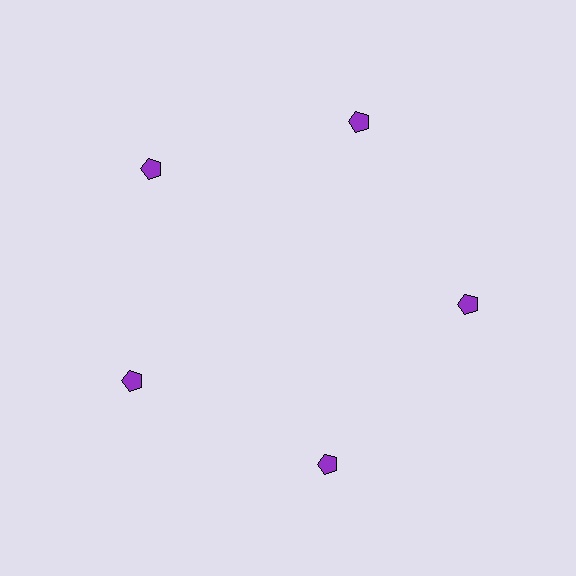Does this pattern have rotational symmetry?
Yes, this pattern has 5-fold rotational symmetry. It looks the same after rotating 72 degrees around the center.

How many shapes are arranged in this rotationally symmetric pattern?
There are 5 shapes, arranged in 5 groups of 1.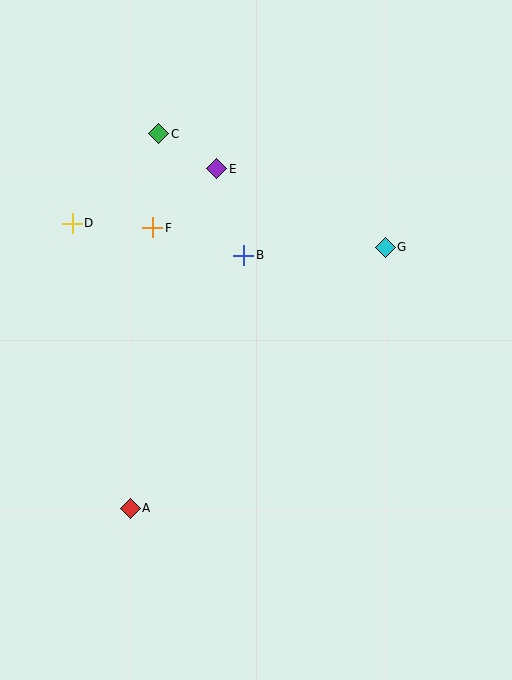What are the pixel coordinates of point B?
Point B is at (244, 255).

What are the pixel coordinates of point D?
Point D is at (72, 223).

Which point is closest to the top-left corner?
Point C is closest to the top-left corner.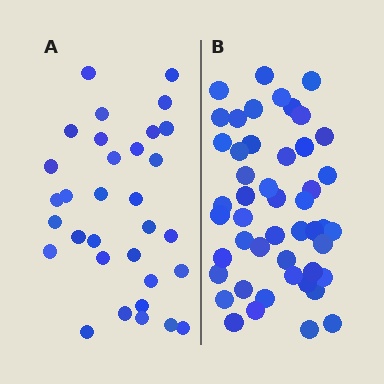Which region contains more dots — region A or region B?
Region B (the right region) has more dots.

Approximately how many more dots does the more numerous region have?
Region B has approximately 15 more dots than region A.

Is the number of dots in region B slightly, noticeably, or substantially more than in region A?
Region B has substantially more. The ratio is roughly 1.5 to 1.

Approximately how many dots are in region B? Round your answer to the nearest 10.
About 50 dots. (The exact count is 48, which rounds to 50.)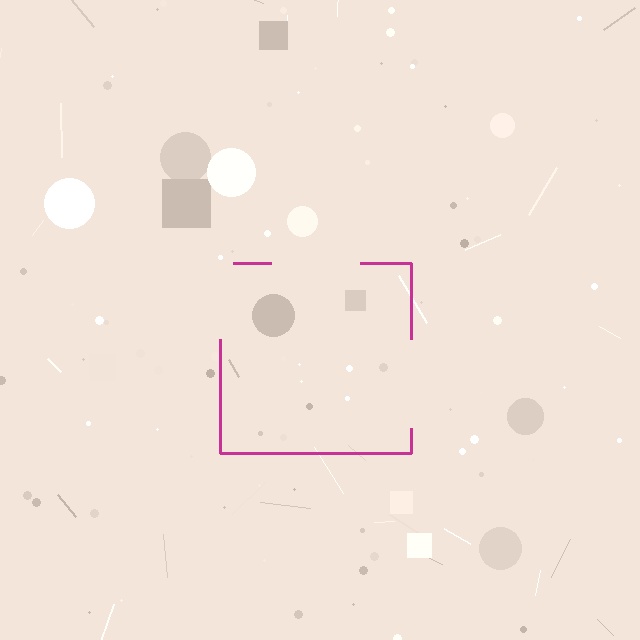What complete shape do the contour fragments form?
The contour fragments form a square.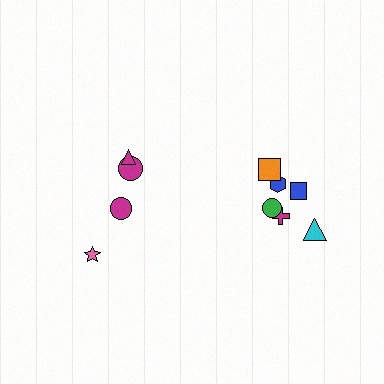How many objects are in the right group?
There are 6 objects.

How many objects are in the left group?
There are 4 objects.